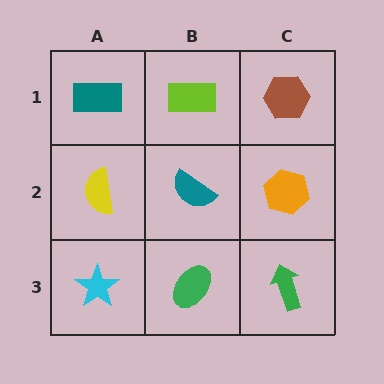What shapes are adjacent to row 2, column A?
A teal rectangle (row 1, column A), a cyan star (row 3, column A), a teal semicircle (row 2, column B).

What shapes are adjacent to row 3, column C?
An orange hexagon (row 2, column C), a green ellipse (row 3, column B).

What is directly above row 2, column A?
A teal rectangle.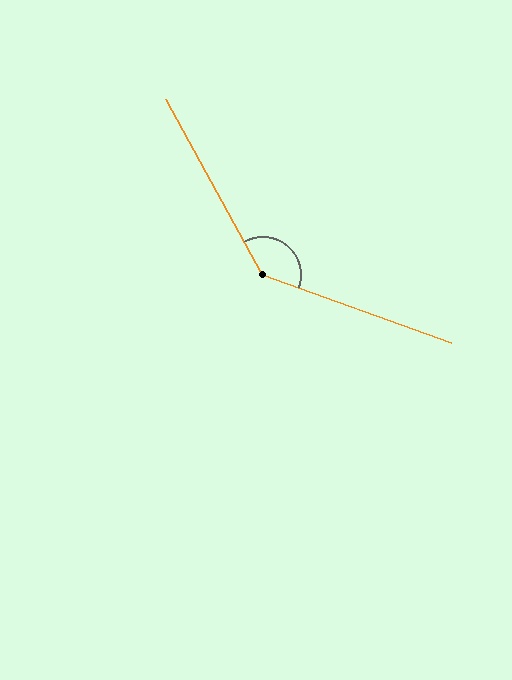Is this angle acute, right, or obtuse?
It is obtuse.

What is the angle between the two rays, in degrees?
Approximately 139 degrees.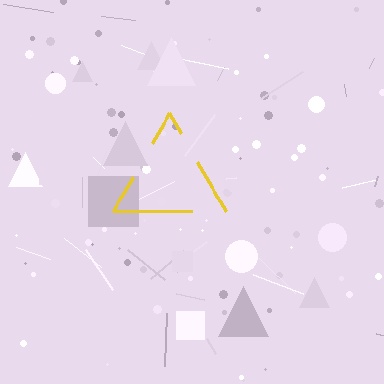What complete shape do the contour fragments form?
The contour fragments form a triangle.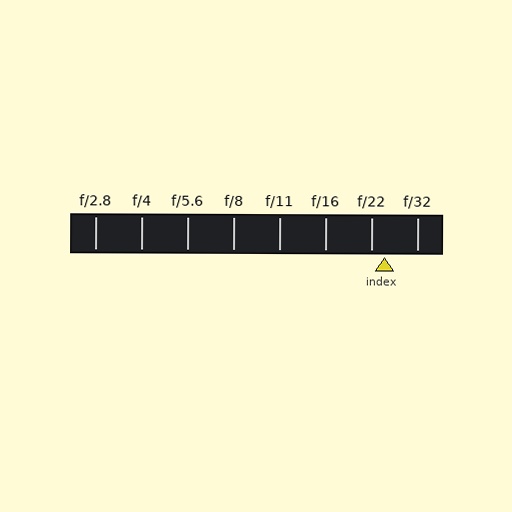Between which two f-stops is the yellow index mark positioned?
The index mark is between f/22 and f/32.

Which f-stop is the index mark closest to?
The index mark is closest to f/22.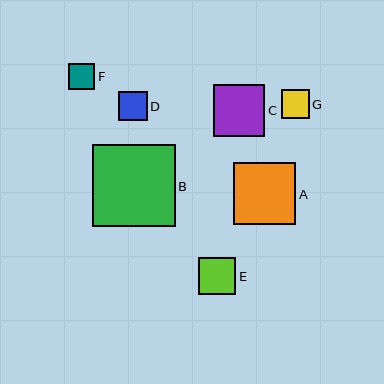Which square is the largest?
Square B is the largest with a size of approximately 83 pixels.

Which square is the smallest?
Square F is the smallest with a size of approximately 26 pixels.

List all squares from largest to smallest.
From largest to smallest: B, A, C, E, D, G, F.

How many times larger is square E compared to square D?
Square E is approximately 1.3 times the size of square D.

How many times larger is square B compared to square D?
Square B is approximately 2.8 times the size of square D.